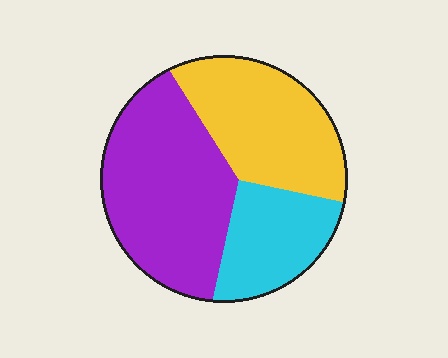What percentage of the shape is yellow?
Yellow covers around 35% of the shape.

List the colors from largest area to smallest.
From largest to smallest: purple, yellow, cyan.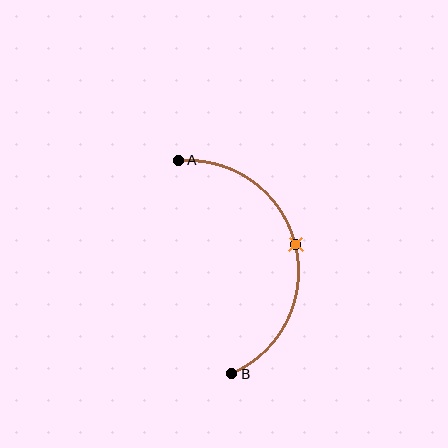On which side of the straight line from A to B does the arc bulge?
The arc bulges to the right of the straight line connecting A and B.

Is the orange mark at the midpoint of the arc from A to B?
Yes. The orange mark lies on the arc at equal arc-length from both A and B — it is the arc midpoint.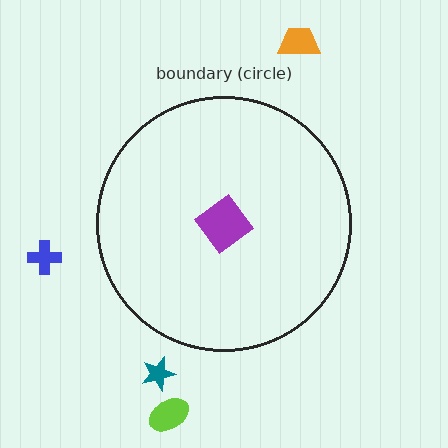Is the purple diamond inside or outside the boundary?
Inside.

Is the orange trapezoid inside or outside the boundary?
Outside.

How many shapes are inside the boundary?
1 inside, 4 outside.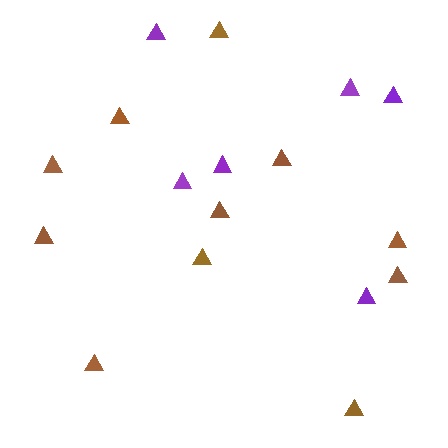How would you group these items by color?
There are 2 groups: one group of brown triangles (11) and one group of purple triangles (6).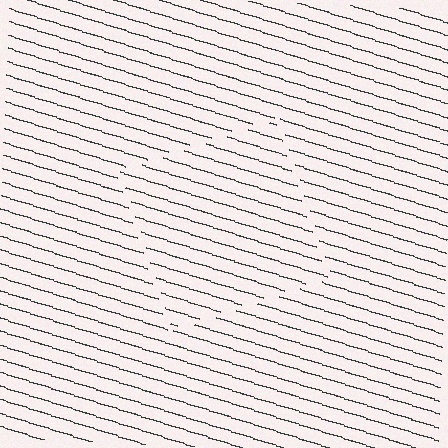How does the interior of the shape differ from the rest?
The interior of the shape contains the same grating, shifted by half a period — the contour is defined by the phase discontinuity where line-ends from the inner and outer gratings abut.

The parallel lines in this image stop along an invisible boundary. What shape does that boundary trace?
An illusory square. The interior of the shape contains the same grating, shifted by half a period — the contour is defined by the phase discontinuity where line-ends from the inner and outer gratings abut.